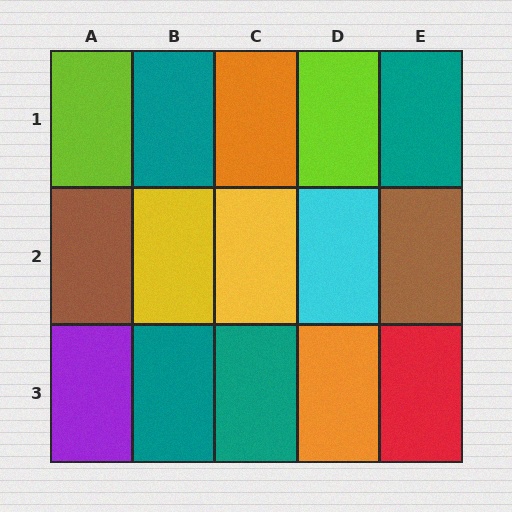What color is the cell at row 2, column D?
Cyan.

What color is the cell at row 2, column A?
Brown.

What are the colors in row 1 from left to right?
Lime, teal, orange, lime, teal.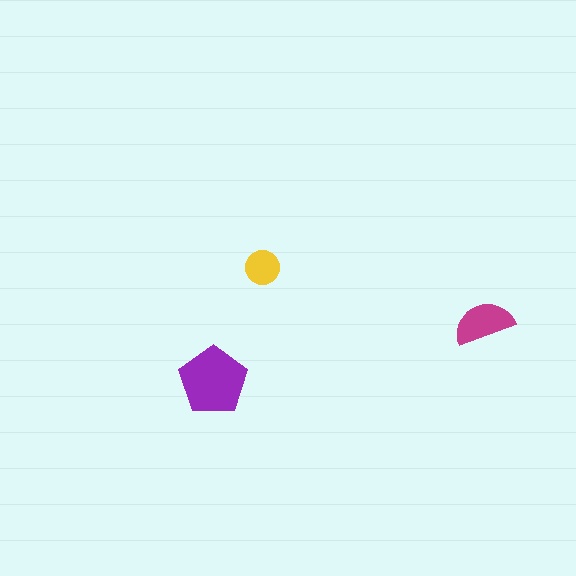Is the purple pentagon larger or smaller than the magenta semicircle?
Larger.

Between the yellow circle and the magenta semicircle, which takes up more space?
The magenta semicircle.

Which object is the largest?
The purple pentagon.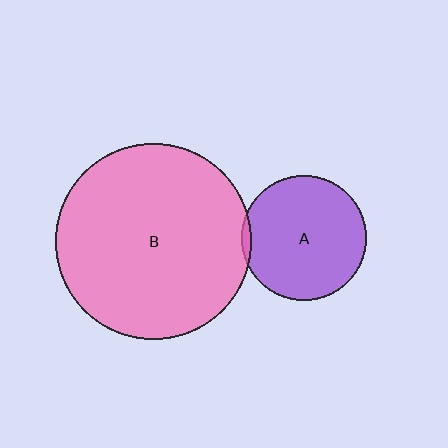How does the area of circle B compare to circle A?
Approximately 2.5 times.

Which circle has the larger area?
Circle B (pink).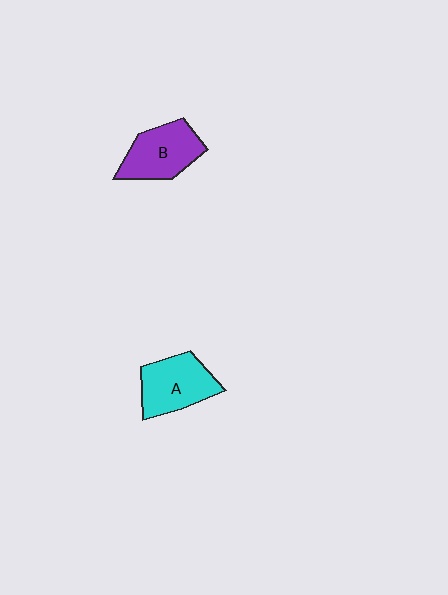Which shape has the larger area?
Shape A (cyan).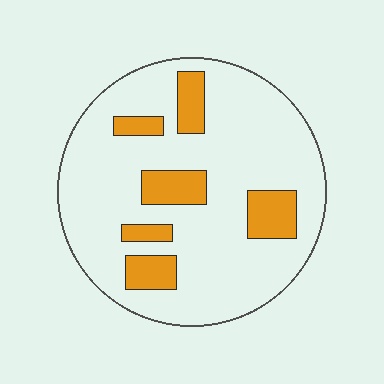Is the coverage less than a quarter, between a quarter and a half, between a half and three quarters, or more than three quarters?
Less than a quarter.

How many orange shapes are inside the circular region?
6.